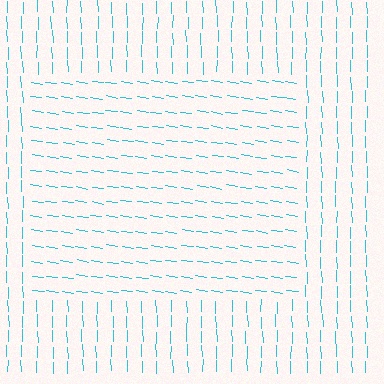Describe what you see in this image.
The image is filled with small cyan line segments. A rectangle region in the image has lines oriented differently from the surrounding lines, creating a visible texture boundary.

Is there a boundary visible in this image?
Yes, there is a texture boundary formed by a change in line orientation.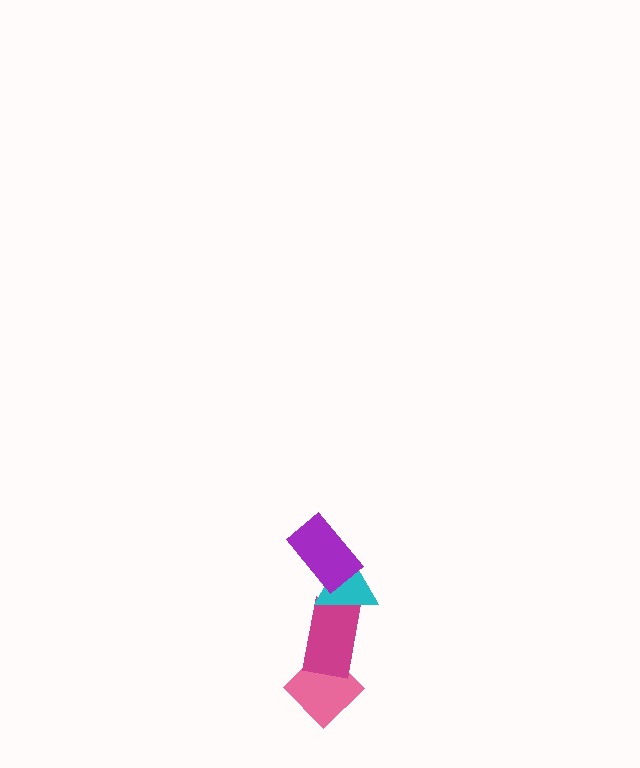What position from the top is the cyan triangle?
The cyan triangle is 2nd from the top.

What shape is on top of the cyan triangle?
The purple rectangle is on top of the cyan triangle.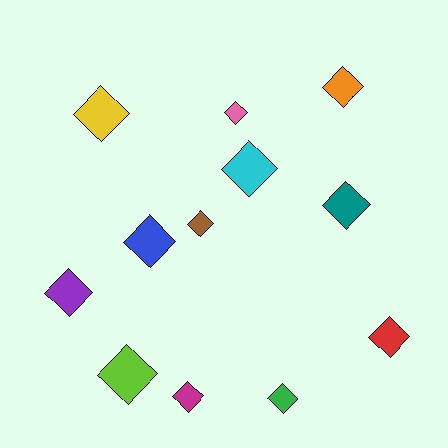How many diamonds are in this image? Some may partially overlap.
There are 12 diamonds.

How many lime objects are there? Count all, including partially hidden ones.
There is 1 lime object.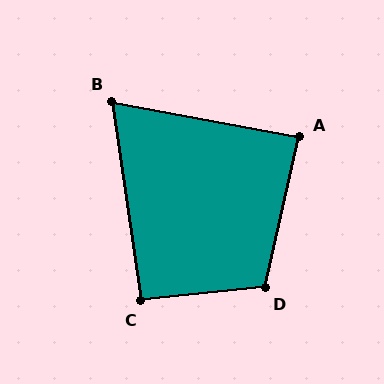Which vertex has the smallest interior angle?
B, at approximately 71 degrees.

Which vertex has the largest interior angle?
D, at approximately 109 degrees.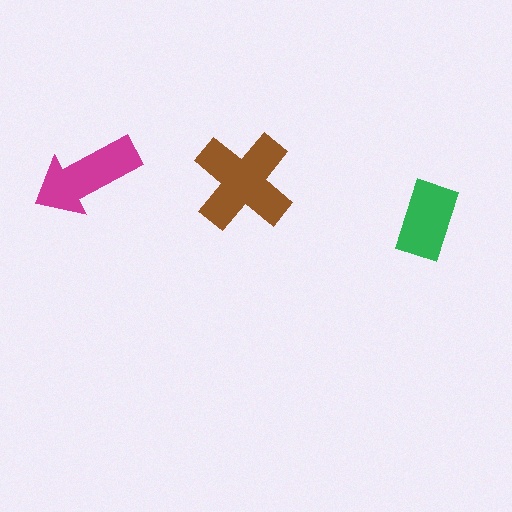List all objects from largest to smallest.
The brown cross, the magenta arrow, the green rectangle.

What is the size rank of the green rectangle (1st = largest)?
3rd.